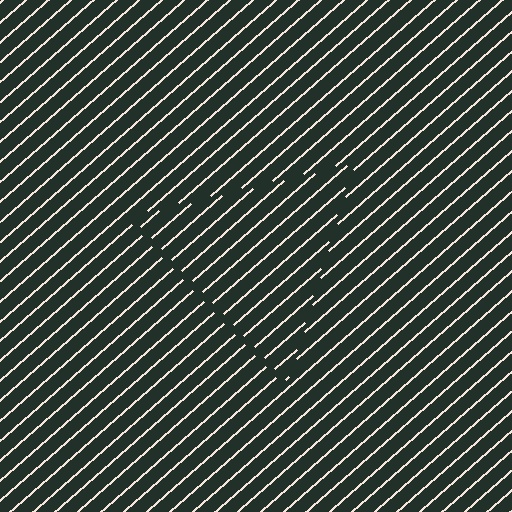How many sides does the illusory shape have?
3 sides — the line-ends trace a triangle.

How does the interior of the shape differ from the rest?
The interior of the shape contains the same grating, shifted by half a period — the contour is defined by the phase discontinuity where line-ends from the inner and outer gratings abut.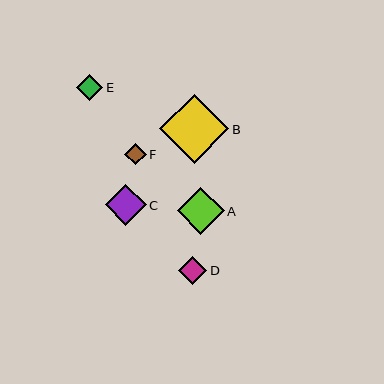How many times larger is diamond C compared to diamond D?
Diamond C is approximately 1.5 times the size of diamond D.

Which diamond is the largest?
Diamond B is the largest with a size of approximately 69 pixels.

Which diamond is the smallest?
Diamond F is the smallest with a size of approximately 21 pixels.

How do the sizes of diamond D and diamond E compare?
Diamond D and diamond E are approximately the same size.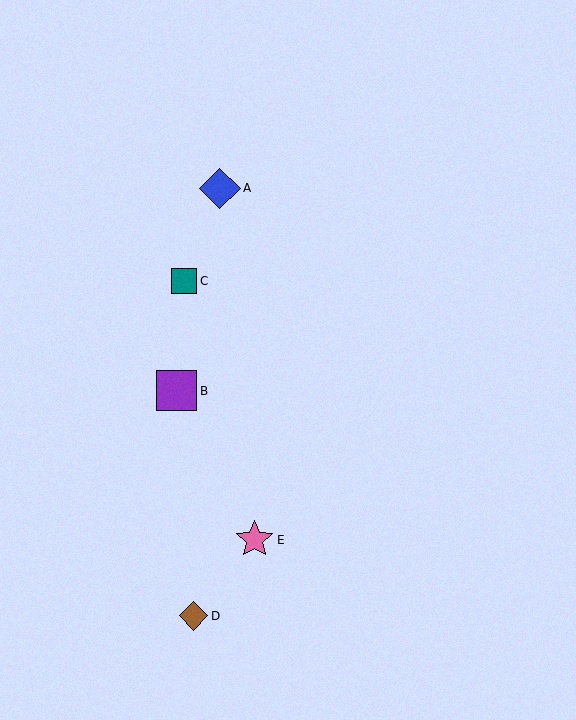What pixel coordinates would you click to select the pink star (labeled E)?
Click at (255, 540) to select the pink star E.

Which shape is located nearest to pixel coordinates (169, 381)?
The purple square (labeled B) at (177, 391) is nearest to that location.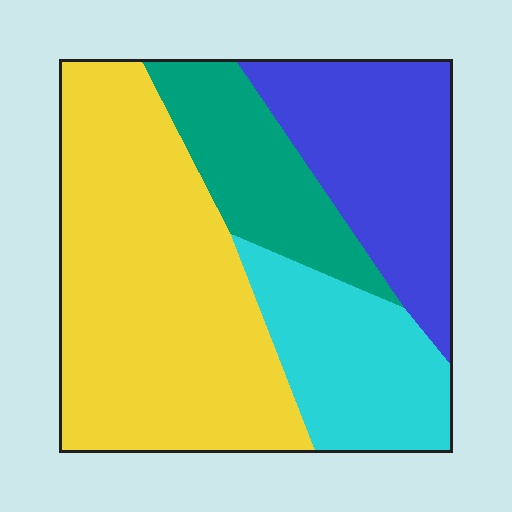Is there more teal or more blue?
Blue.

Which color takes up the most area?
Yellow, at roughly 45%.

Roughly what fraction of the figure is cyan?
Cyan covers 18% of the figure.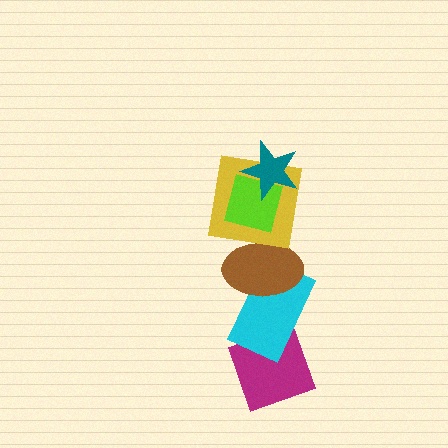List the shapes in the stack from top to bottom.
From top to bottom: the teal star, the lime square, the yellow square, the brown ellipse, the cyan rectangle, the magenta diamond.